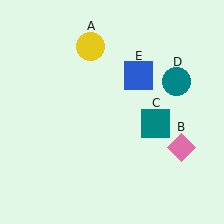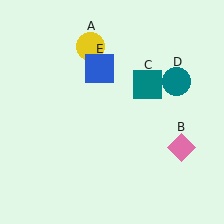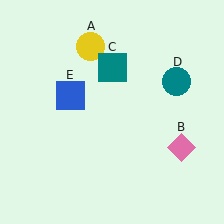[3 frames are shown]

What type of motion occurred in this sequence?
The teal square (object C), blue square (object E) rotated counterclockwise around the center of the scene.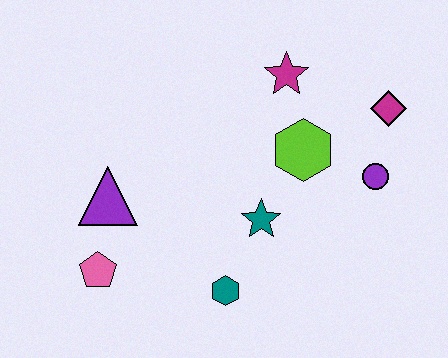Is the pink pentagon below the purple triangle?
Yes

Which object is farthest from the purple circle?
The pink pentagon is farthest from the purple circle.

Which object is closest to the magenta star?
The lime hexagon is closest to the magenta star.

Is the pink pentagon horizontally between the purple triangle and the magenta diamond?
No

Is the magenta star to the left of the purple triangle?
No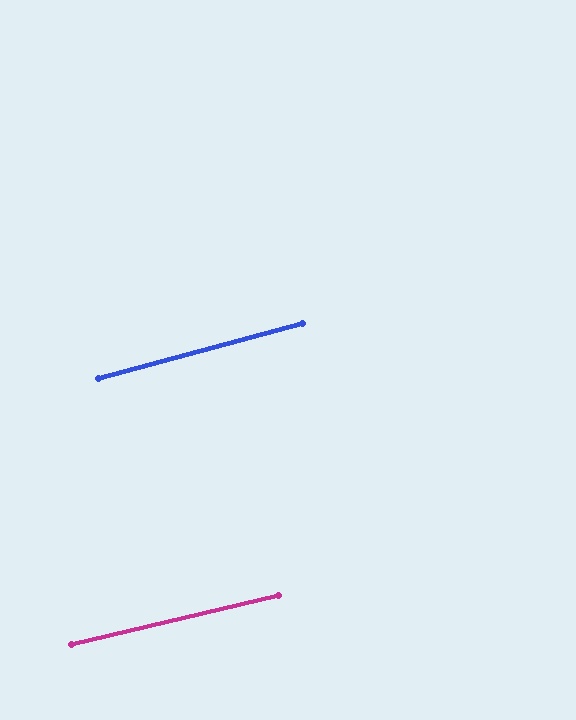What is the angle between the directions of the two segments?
Approximately 2 degrees.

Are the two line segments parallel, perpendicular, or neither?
Parallel — their directions differ by only 1.7°.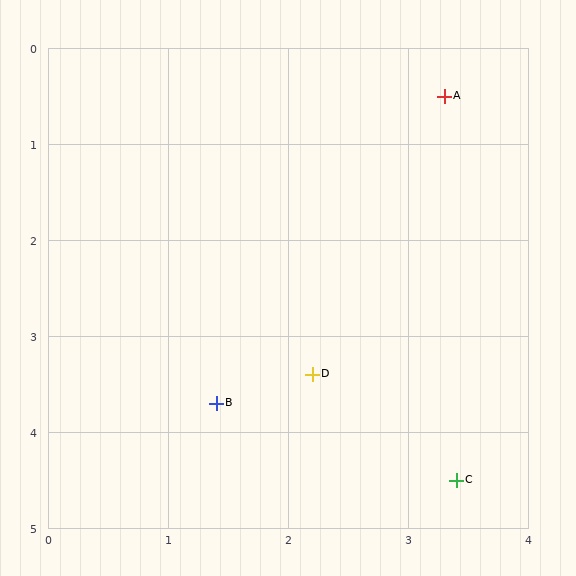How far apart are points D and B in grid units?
Points D and B are about 0.9 grid units apart.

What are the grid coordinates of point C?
Point C is at approximately (3.4, 4.5).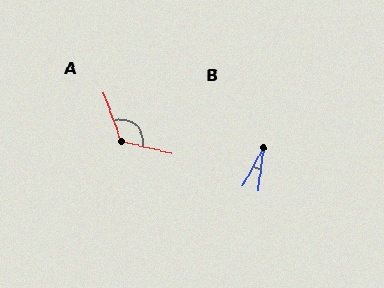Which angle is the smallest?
B, at approximately 22 degrees.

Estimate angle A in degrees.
Approximately 123 degrees.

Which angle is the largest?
A, at approximately 123 degrees.